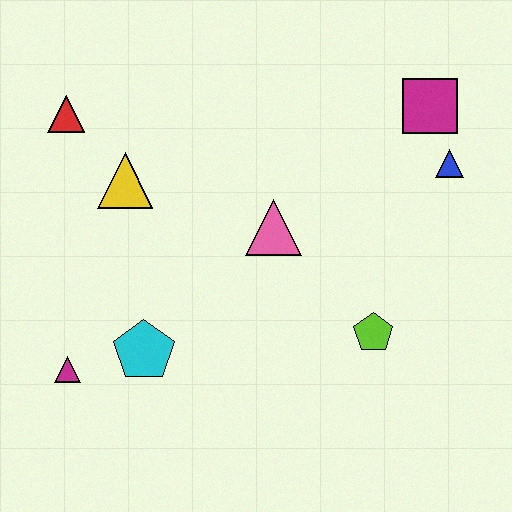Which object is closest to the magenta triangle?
The cyan pentagon is closest to the magenta triangle.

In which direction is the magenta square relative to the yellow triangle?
The magenta square is to the right of the yellow triangle.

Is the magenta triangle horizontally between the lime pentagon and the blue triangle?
No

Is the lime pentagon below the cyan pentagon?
No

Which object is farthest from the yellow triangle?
The blue triangle is farthest from the yellow triangle.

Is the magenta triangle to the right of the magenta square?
No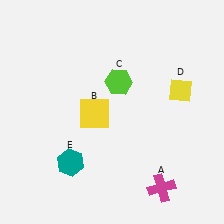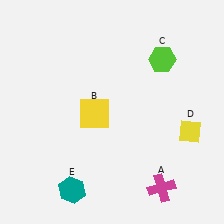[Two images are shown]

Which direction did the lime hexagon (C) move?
The lime hexagon (C) moved right.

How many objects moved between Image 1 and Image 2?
3 objects moved between the two images.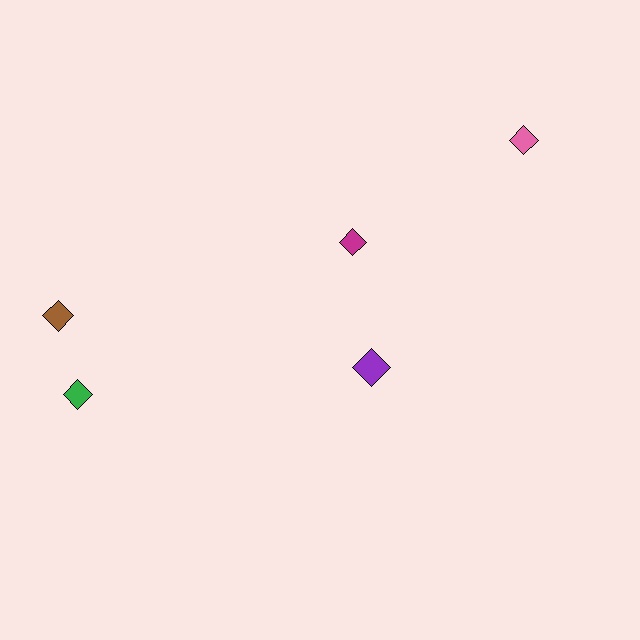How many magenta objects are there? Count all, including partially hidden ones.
There is 1 magenta object.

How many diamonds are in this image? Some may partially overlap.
There are 5 diamonds.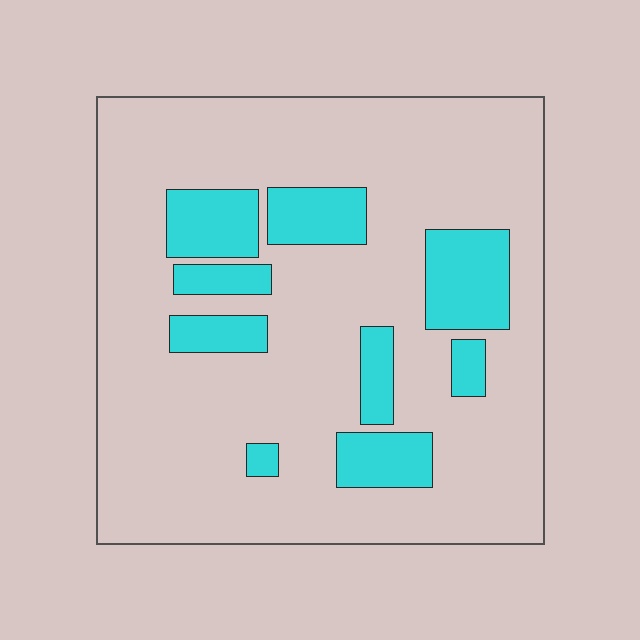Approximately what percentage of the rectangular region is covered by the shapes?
Approximately 20%.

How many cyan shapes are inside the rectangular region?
9.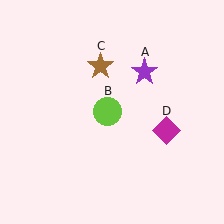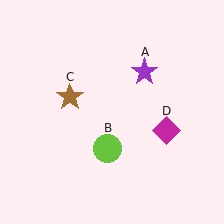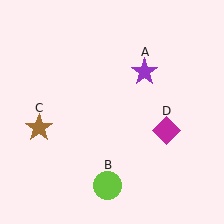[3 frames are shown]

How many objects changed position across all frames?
2 objects changed position: lime circle (object B), brown star (object C).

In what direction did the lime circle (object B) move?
The lime circle (object B) moved down.